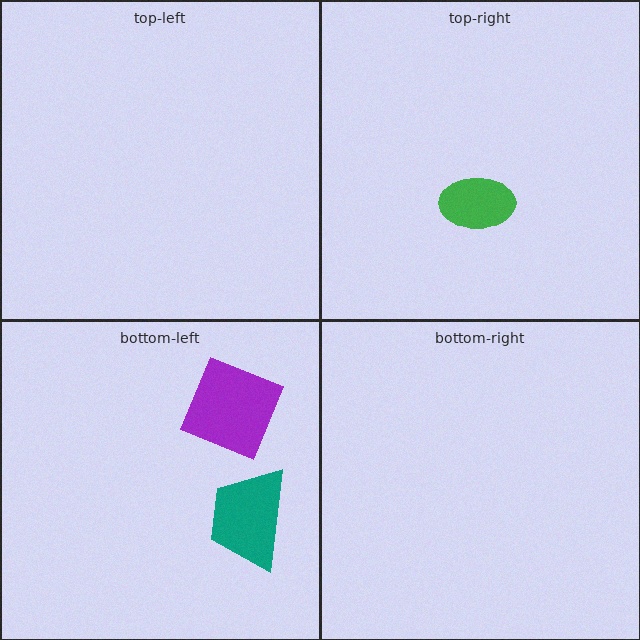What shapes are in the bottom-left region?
The purple diamond, the teal trapezoid.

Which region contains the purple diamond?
The bottom-left region.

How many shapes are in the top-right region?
1.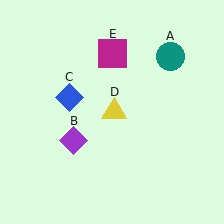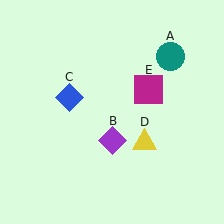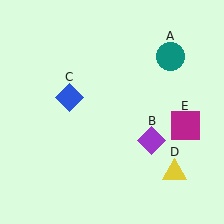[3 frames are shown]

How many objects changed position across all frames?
3 objects changed position: purple diamond (object B), yellow triangle (object D), magenta square (object E).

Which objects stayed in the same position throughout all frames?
Teal circle (object A) and blue diamond (object C) remained stationary.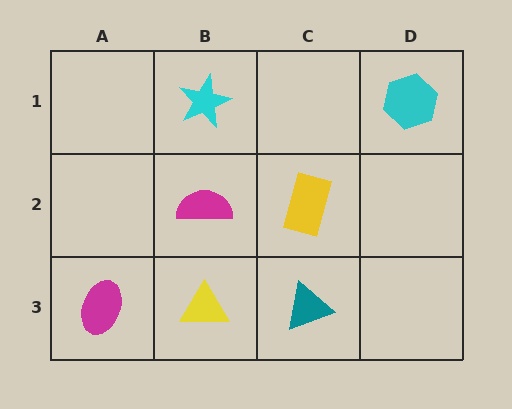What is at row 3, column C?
A teal triangle.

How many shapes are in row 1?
2 shapes.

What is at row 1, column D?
A cyan hexagon.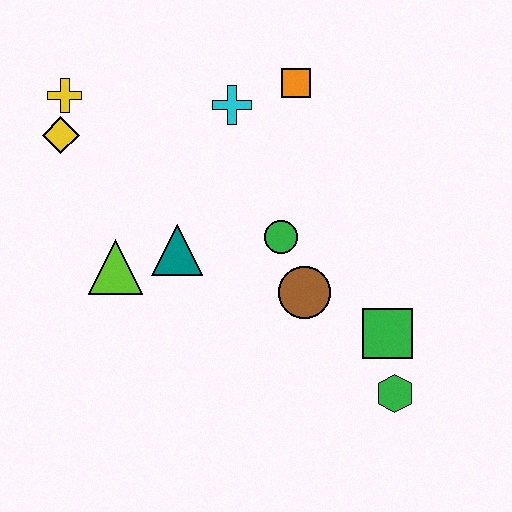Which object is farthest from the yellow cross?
The green hexagon is farthest from the yellow cross.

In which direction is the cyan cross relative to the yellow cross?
The cyan cross is to the right of the yellow cross.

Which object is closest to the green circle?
The brown circle is closest to the green circle.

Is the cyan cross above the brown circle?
Yes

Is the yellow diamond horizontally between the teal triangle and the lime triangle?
No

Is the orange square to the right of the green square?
No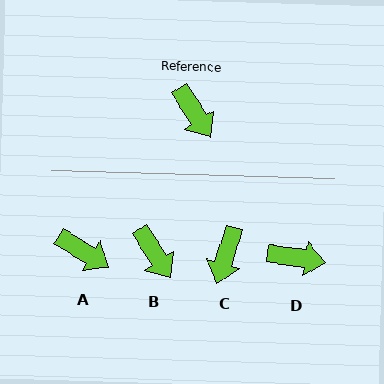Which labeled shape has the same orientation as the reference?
B.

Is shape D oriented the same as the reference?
No, it is off by about 49 degrees.